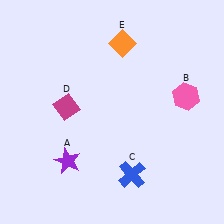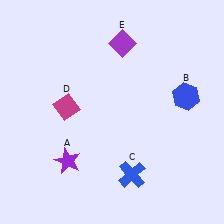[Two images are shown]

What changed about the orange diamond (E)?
In Image 1, E is orange. In Image 2, it changed to purple.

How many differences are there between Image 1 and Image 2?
There are 2 differences between the two images.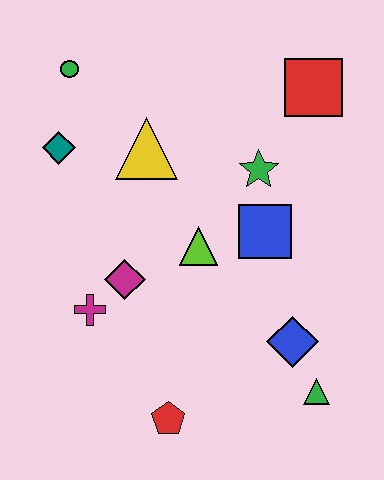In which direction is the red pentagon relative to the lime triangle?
The red pentagon is below the lime triangle.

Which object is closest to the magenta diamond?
The magenta cross is closest to the magenta diamond.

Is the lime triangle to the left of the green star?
Yes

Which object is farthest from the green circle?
The green triangle is farthest from the green circle.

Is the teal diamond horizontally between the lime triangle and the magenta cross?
No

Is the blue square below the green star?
Yes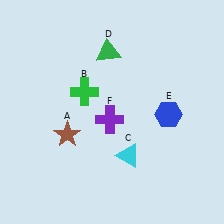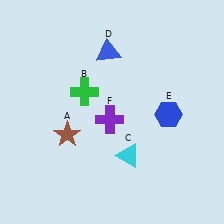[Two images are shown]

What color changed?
The triangle (D) changed from green in Image 1 to blue in Image 2.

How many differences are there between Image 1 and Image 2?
There is 1 difference between the two images.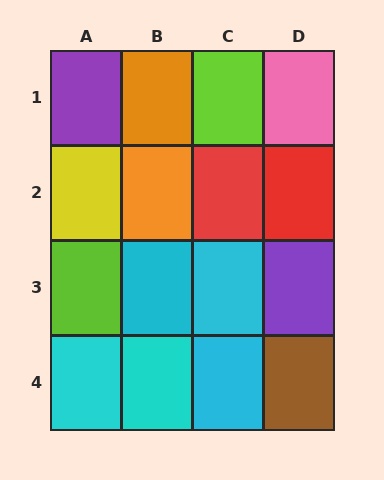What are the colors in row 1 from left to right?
Purple, orange, lime, pink.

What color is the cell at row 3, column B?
Cyan.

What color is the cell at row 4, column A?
Cyan.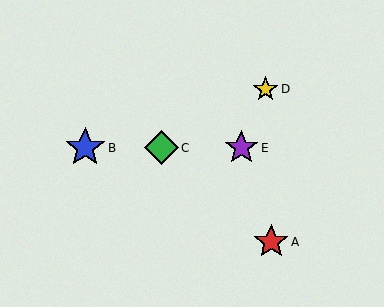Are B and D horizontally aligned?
No, B is at y≈148 and D is at y≈89.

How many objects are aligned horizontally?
3 objects (B, C, E) are aligned horizontally.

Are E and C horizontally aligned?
Yes, both are at y≈148.